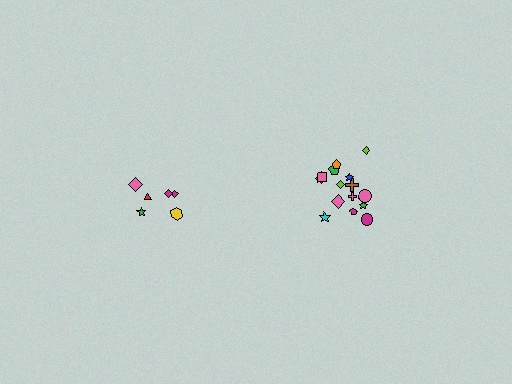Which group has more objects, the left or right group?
The right group.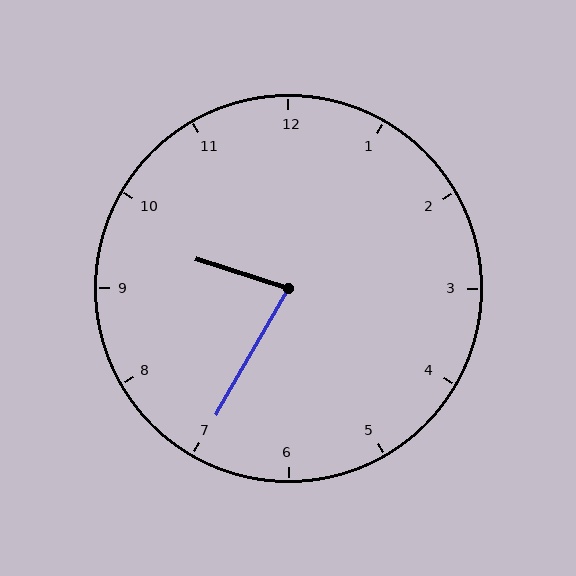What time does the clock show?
9:35.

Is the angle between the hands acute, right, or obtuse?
It is acute.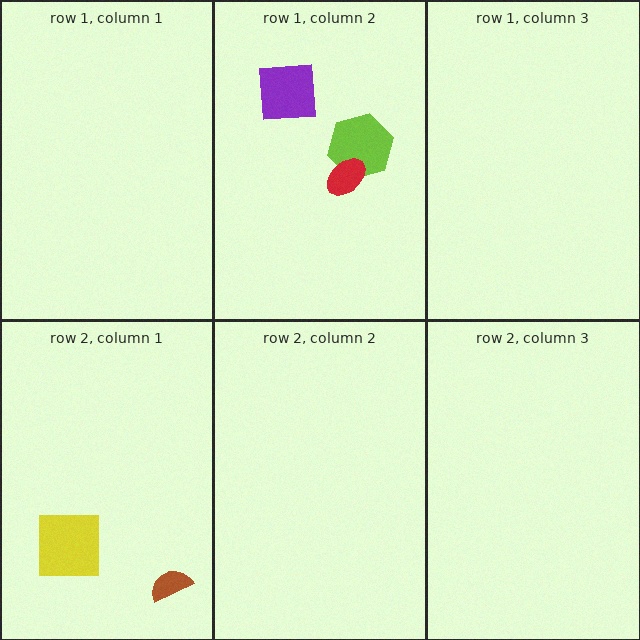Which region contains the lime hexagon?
The row 1, column 2 region.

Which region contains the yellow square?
The row 2, column 1 region.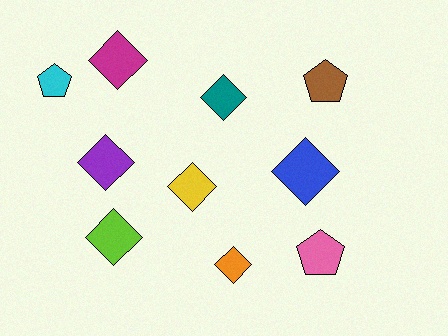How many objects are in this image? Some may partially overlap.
There are 10 objects.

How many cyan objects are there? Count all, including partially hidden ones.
There is 1 cyan object.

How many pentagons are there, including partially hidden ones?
There are 3 pentagons.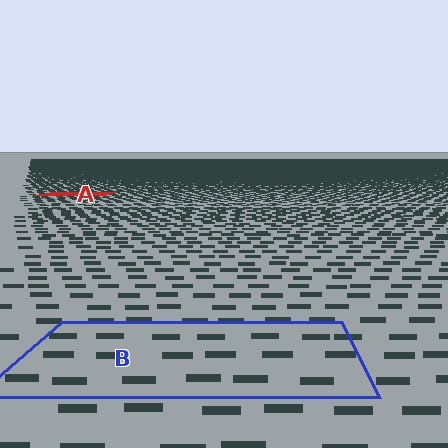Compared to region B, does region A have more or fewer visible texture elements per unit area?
Region A has more texture elements per unit area — they are packed more densely because it is farther away.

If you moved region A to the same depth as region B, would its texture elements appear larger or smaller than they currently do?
They would appear larger. At a closer depth, the same texture elements are projected at a bigger on-screen size.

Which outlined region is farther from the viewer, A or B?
Region A is farther from the viewer — the texture elements inside it appear smaller and more densely packed.